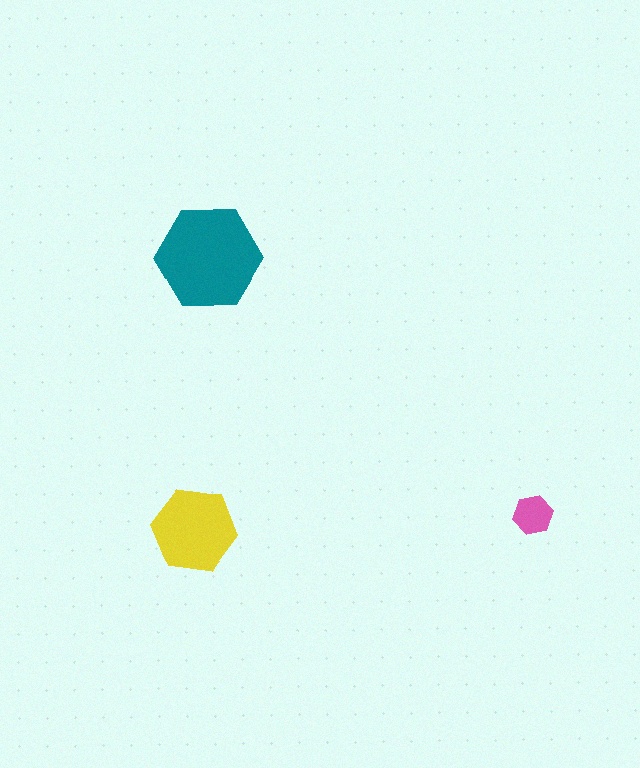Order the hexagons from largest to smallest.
the teal one, the yellow one, the pink one.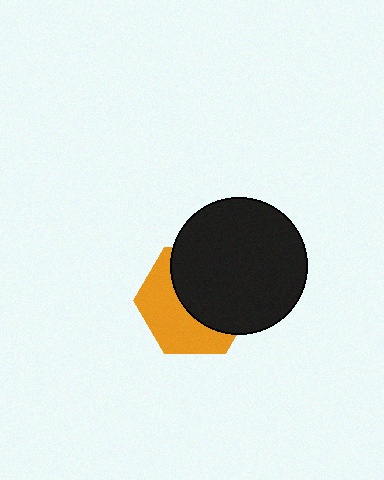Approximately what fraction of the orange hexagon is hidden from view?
Roughly 55% of the orange hexagon is hidden behind the black circle.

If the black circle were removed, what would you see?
You would see the complete orange hexagon.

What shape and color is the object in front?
The object in front is a black circle.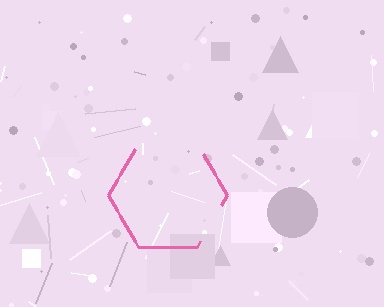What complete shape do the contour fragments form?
The contour fragments form a hexagon.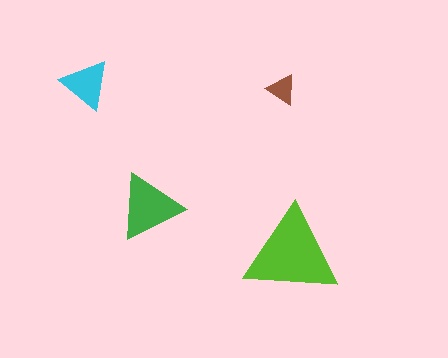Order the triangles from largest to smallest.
the lime one, the green one, the cyan one, the brown one.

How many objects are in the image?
There are 4 objects in the image.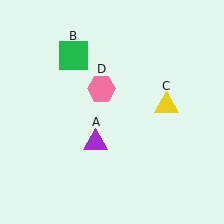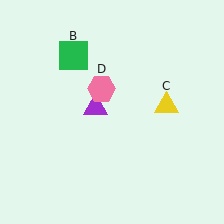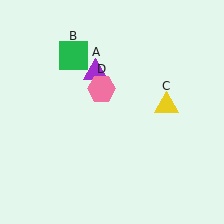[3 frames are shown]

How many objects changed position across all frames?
1 object changed position: purple triangle (object A).